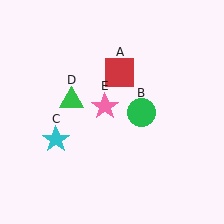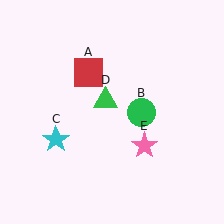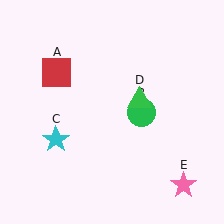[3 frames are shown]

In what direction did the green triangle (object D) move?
The green triangle (object D) moved right.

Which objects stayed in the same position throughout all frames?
Green circle (object B) and cyan star (object C) remained stationary.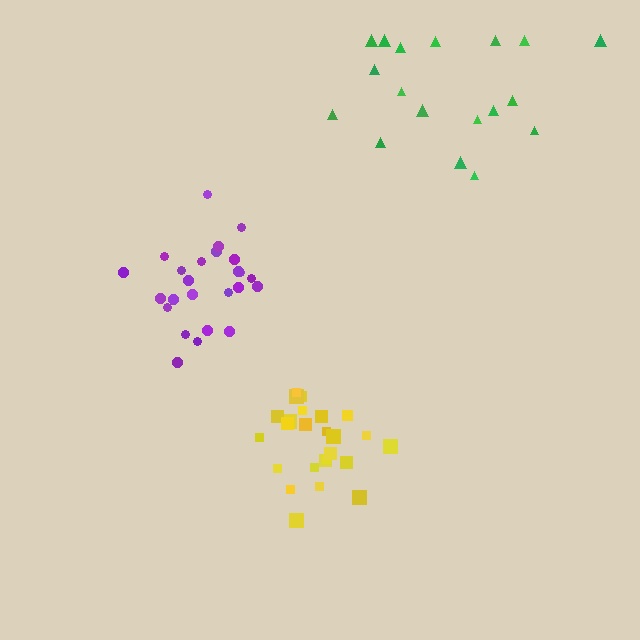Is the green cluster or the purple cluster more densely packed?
Purple.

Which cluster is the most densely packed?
Yellow.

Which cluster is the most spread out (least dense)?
Green.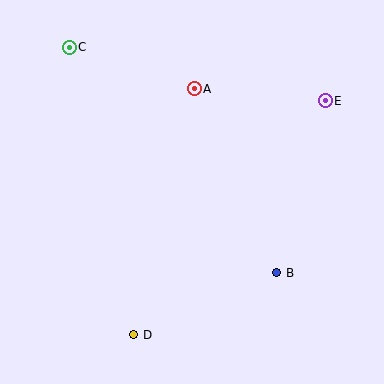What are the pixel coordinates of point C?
Point C is at (69, 47).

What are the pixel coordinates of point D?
Point D is at (134, 335).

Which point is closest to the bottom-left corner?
Point D is closest to the bottom-left corner.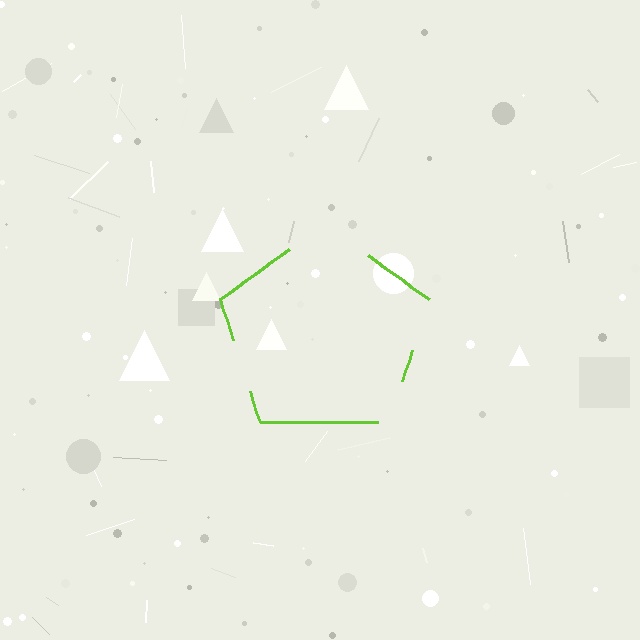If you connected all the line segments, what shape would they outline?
They would outline a pentagon.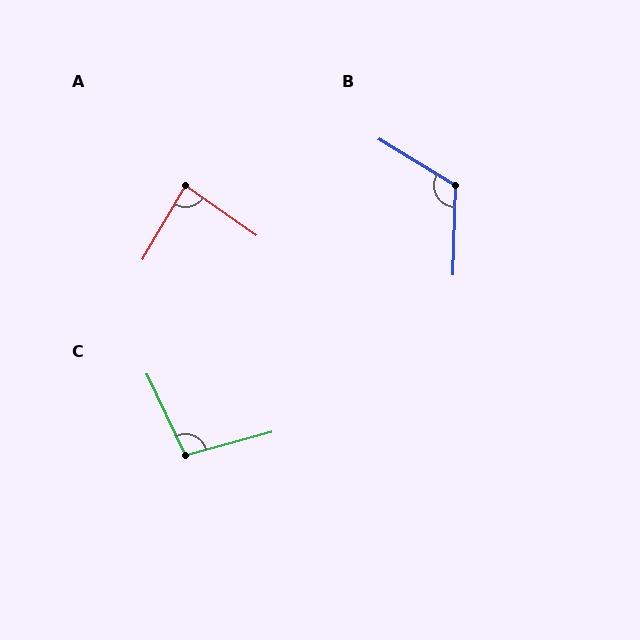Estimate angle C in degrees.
Approximately 100 degrees.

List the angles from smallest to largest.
A (85°), C (100°), B (120°).